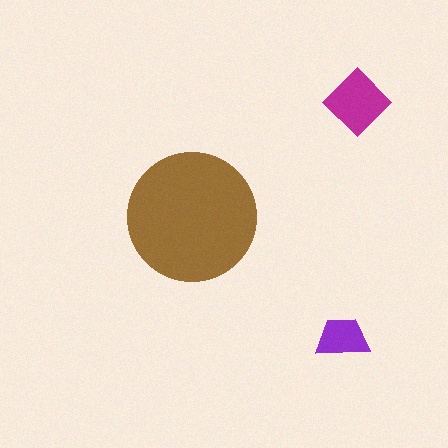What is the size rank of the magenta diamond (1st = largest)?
2nd.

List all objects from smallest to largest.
The purple trapezoid, the magenta diamond, the brown circle.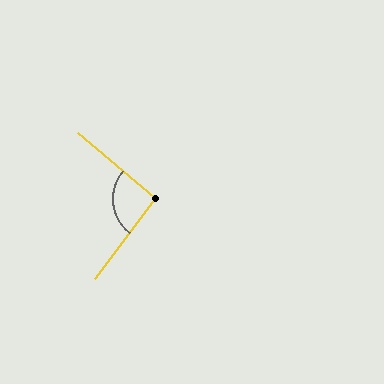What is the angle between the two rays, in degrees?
Approximately 93 degrees.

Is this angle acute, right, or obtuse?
It is approximately a right angle.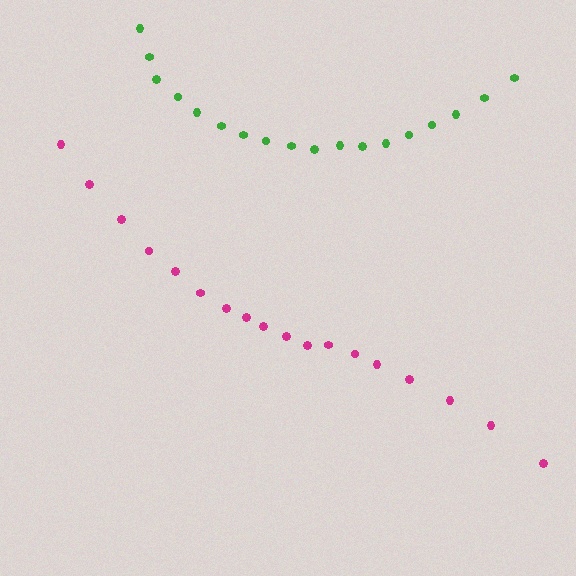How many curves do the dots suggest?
There are 2 distinct paths.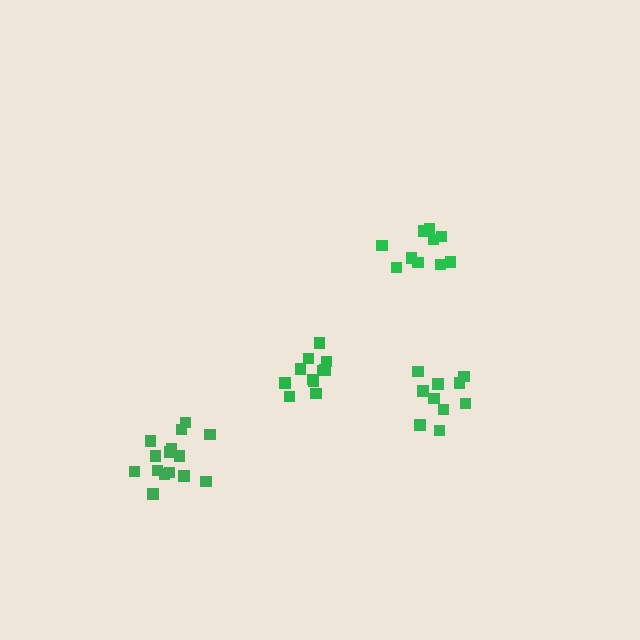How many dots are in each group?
Group 1: 11 dots, Group 2: 11 dots, Group 3: 10 dots, Group 4: 15 dots (47 total).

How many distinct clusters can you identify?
There are 4 distinct clusters.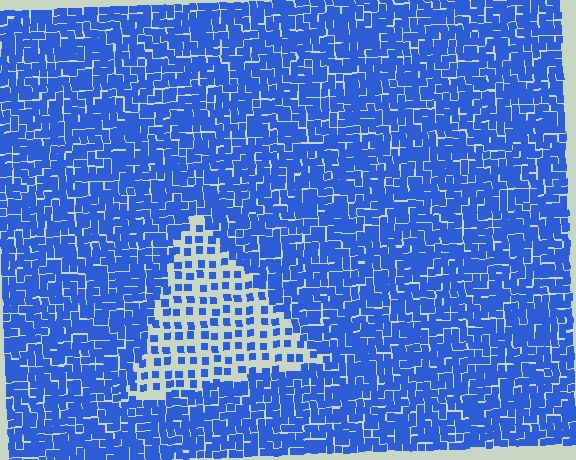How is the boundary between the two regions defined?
The boundary is defined by a change in element density (approximately 2.5x ratio). All elements are the same color, size, and shape.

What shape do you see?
I see a triangle.